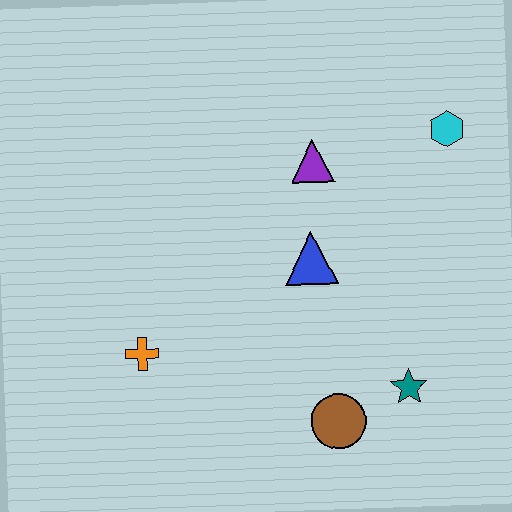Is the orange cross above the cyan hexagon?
No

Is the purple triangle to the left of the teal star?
Yes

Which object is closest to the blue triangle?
The purple triangle is closest to the blue triangle.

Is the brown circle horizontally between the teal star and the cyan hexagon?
No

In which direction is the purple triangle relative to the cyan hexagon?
The purple triangle is to the left of the cyan hexagon.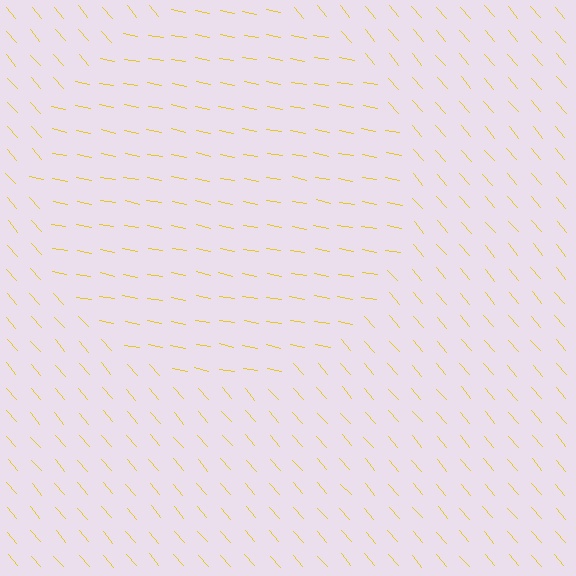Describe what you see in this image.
The image is filled with small yellow line segments. A circle region in the image has lines oriented differently from the surrounding lines, creating a visible texture boundary.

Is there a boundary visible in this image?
Yes, there is a texture boundary formed by a change in line orientation.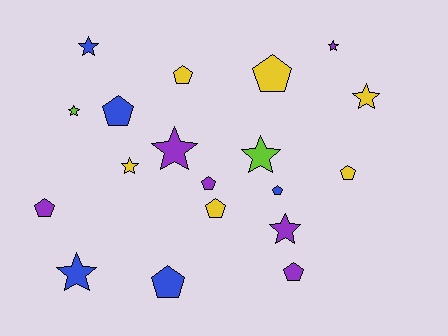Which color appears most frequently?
Purple, with 6 objects.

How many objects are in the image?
There are 19 objects.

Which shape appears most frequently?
Pentagon, with 10 objects.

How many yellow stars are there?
There are 2 yellow stars.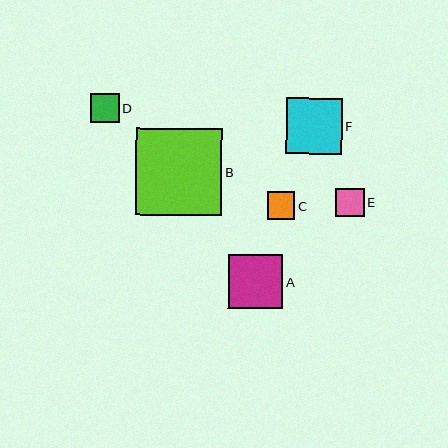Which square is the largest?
Square B is the largest with a size of approximately 86 pixels.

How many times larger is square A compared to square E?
Square A is approximately 1.9 times the size of square E.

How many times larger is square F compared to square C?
Square F is approximately 2.0 times the size of square C.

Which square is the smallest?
Square C is the smallest with a size of approximately 27 pixels.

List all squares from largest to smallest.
From largest to smallest: B, F, A, D, E, C.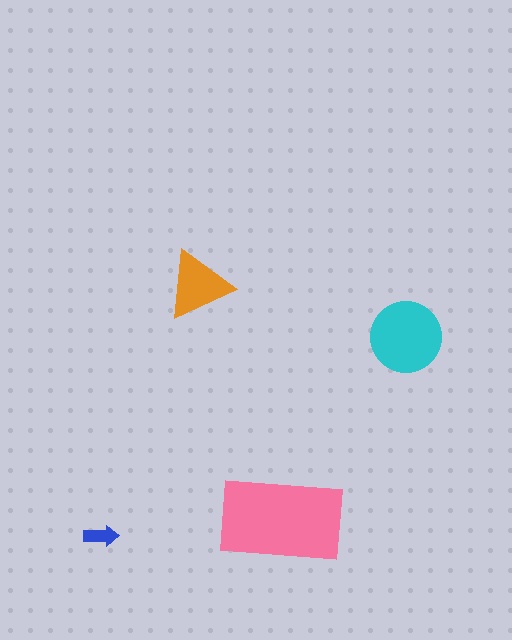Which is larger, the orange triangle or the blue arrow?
The orange triangle.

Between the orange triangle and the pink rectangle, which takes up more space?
The pink rectangle.